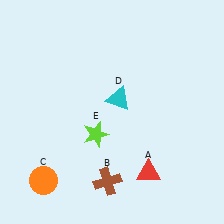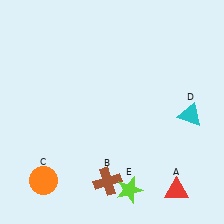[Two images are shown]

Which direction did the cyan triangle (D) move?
The cyan triangle (D) moved right.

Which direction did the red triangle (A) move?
The red triangle (A) moved right.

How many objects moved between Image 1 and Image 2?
3 objects moved between the two images.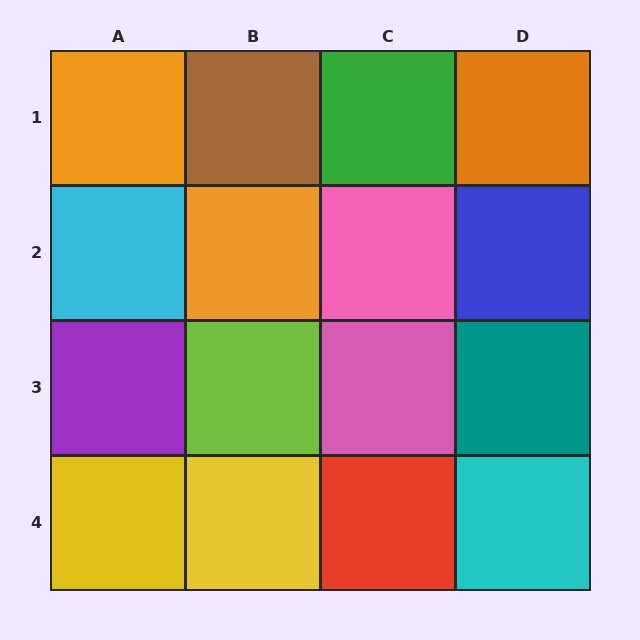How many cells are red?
1 cell is red.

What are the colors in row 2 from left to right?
Cyan, orange, pink, blue.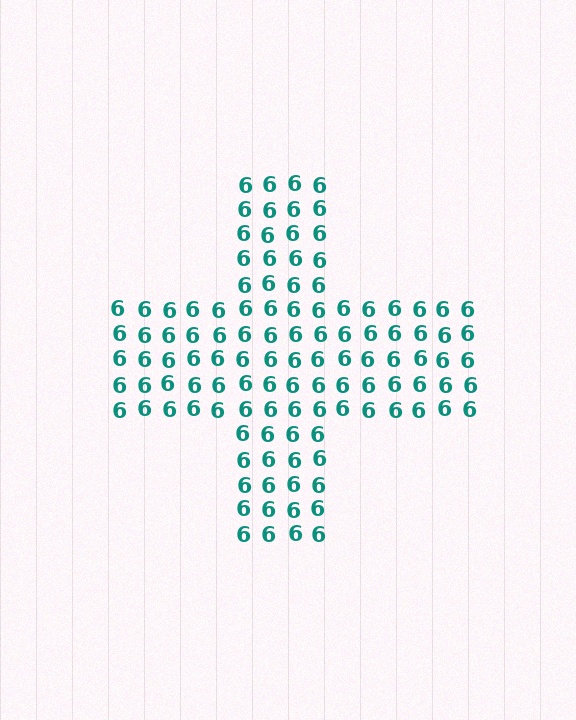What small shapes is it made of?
It is made of small digit 6's.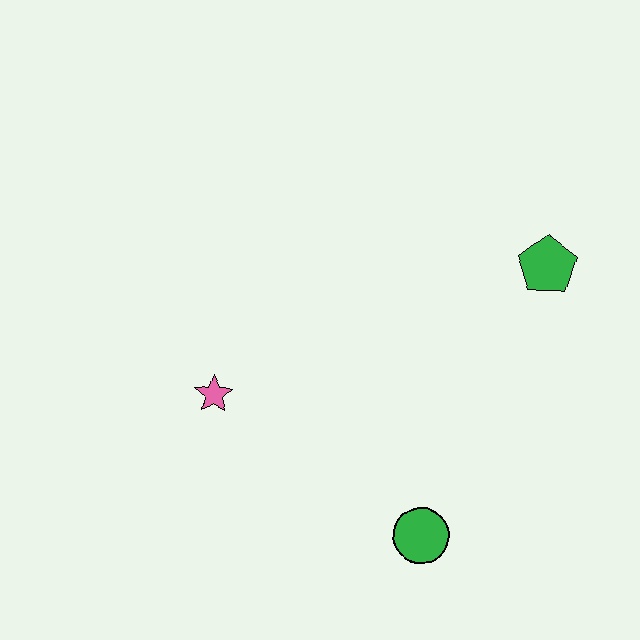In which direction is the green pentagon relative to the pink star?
The green pentagon is to the right of the pink star.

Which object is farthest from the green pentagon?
The pink star is farthest from the green pentagon.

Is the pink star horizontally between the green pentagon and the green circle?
No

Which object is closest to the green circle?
The pink star is closest to the green circle.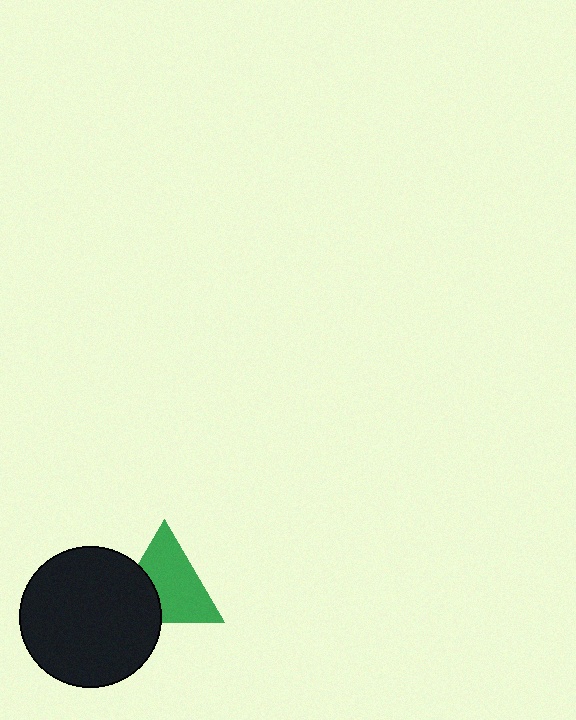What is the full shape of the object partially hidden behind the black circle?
The partially hidden object is a green triangle.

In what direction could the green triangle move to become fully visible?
The green triangle could move right. That would shift it out from behind the black circle entirely.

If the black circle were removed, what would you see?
You would see the complete green triangle.